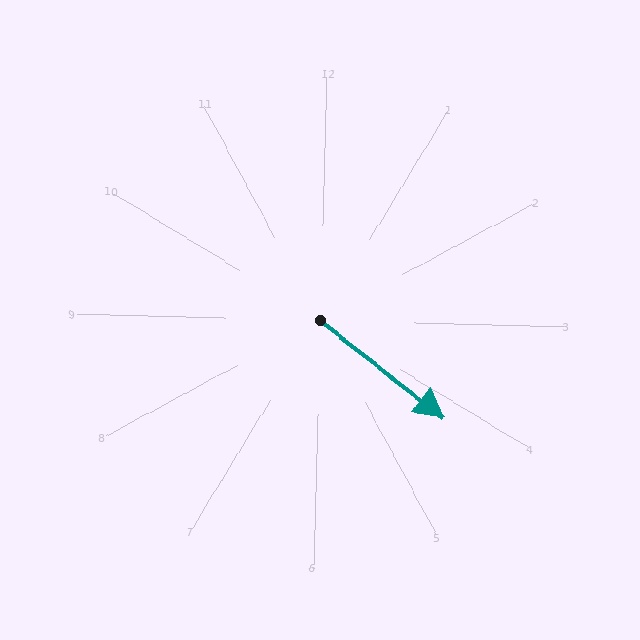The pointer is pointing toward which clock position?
Roughly 4 o'clock.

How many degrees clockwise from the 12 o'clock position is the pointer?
Approximately 127 degrees.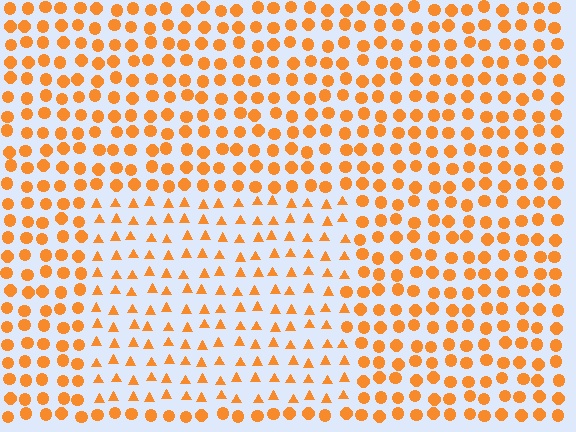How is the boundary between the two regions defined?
The boundary is defined by a change in element shape: triangles inside vs. circles outside. All elements share the same color and spacing.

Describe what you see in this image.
The image is filled with small orange elements arranged in a uniform grid. A rectangle-shaped region contains triangles, while the surrounding area contains circles. The boundary is defined purely by the change in element shape.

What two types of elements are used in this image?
The image uses triangles inside the rectangle region and circles outside it.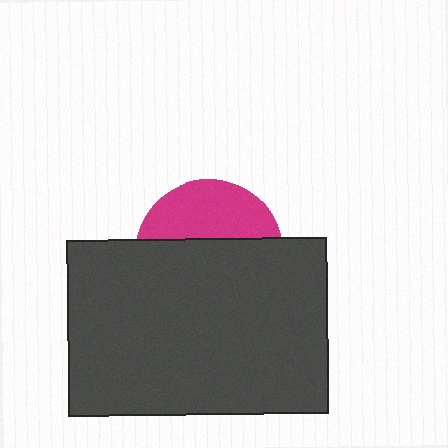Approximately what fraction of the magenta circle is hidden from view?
Roughly 63% of the magenta circle is hidden behind the dark gray rectangle.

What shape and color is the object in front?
The object in front is a dark gray rectangle.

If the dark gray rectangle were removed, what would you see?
You would see the complete magenta circle.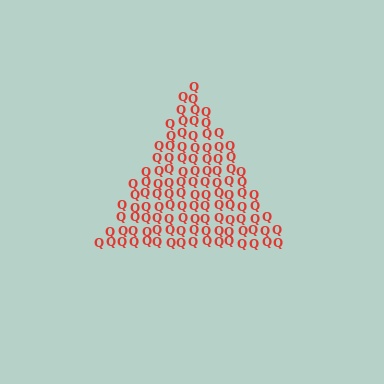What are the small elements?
The small elements are letter Q's.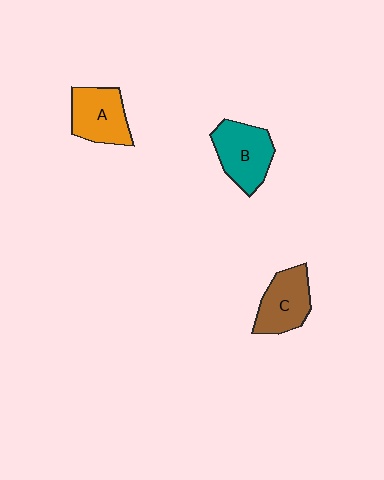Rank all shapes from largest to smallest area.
From largest to smallest: B (teal), A (orange), C (brown).